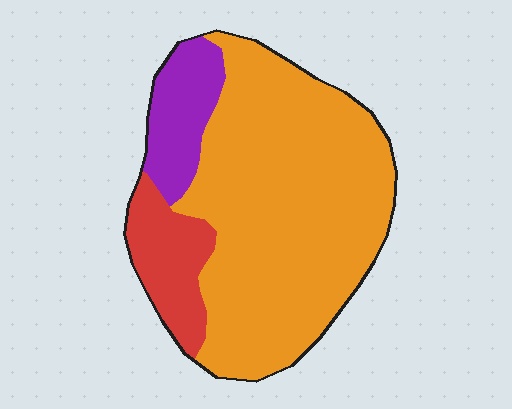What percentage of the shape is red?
Red takes up less than a sixth of the shape.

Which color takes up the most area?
Orange, at roughly 75%.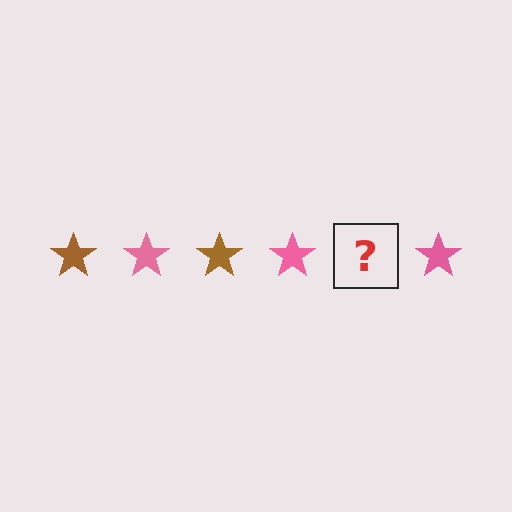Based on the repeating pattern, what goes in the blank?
The blank should be a brown star.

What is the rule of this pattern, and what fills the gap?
The rule is that the pattern cycles through brown, pink stars. The gap should be filled with a brown star.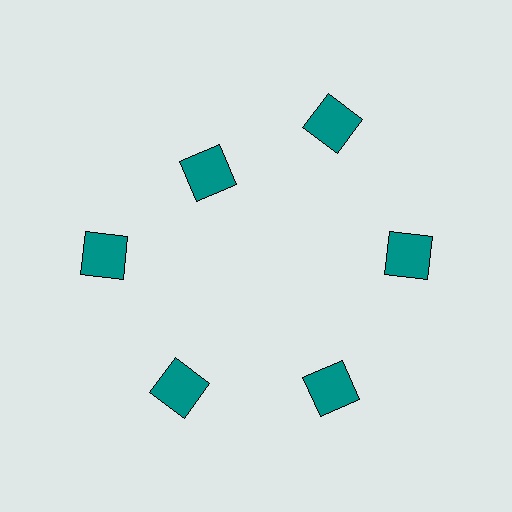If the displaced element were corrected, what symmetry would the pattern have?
It would have 6-fold rotational symmetry — the pattern would map onto itself every 60 degrees.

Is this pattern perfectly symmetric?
No. The 6 teal squares are arranged in a ring, but one element near the 11 o'clock position is pulled inward toward the center, breaking the 6-fold rotational symmetry.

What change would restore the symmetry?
The symmetry would be restored by moving it outward, back onto the ring so that all 6 squares sit at equal angles and equal distance from the center.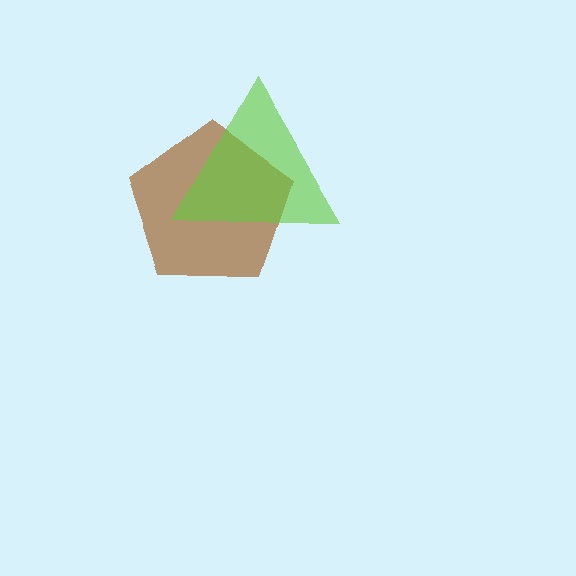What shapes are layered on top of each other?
The layered shapes are: a brown pentagon, a lime triangle.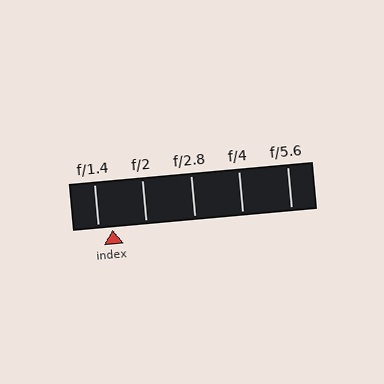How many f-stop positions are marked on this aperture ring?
There are 5 f-stop positions marked.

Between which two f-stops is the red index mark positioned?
The index mark is between f/1.4 and f/2.